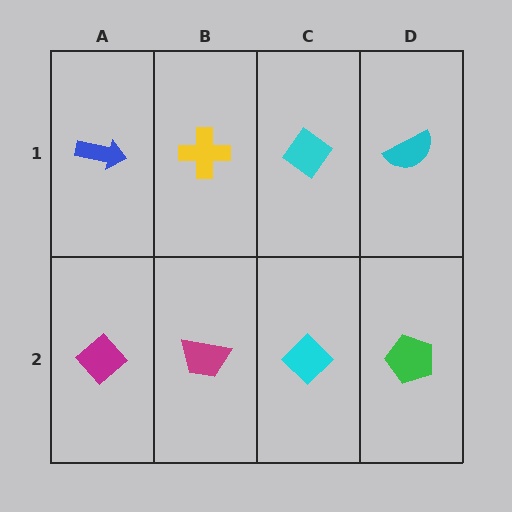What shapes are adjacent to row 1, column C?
A cyan diamond (row 2, column C), a yellow cross (row 1, column B), a cyan semicircle (row 1, column D).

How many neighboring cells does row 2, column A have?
2.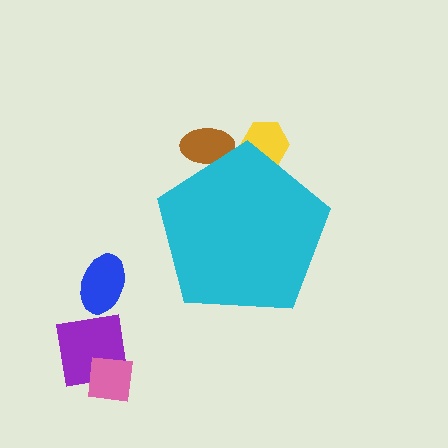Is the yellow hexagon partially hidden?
Yes, the yellow hexagon is partially hidden behind the cyan pentagon.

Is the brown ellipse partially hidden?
Yes, the brown ellipse is partially hidden behind the cyan pentagon.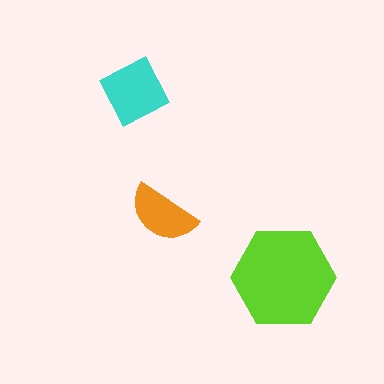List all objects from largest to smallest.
The lime hexagon, the cyan square, the orange semicircle.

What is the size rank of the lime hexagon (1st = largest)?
1st.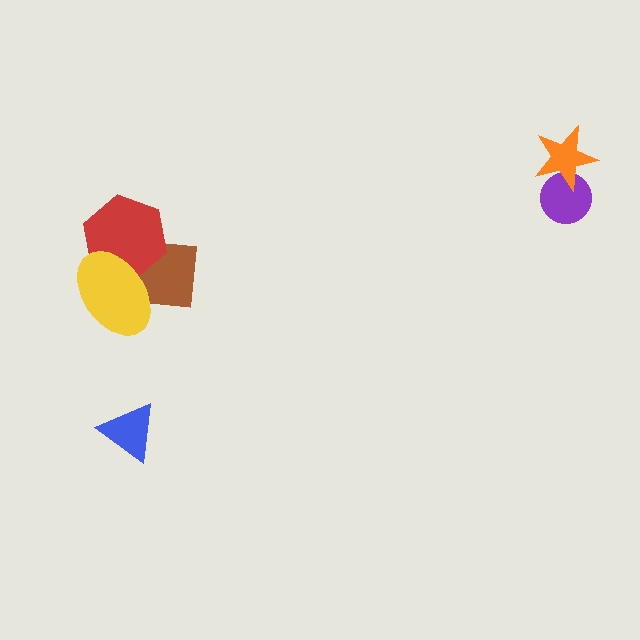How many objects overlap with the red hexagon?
2 objects overlap with the red hexagon.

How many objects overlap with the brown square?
2 objects overlap with the brown square.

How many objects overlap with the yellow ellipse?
2 objects overlap with the yellow ellipse.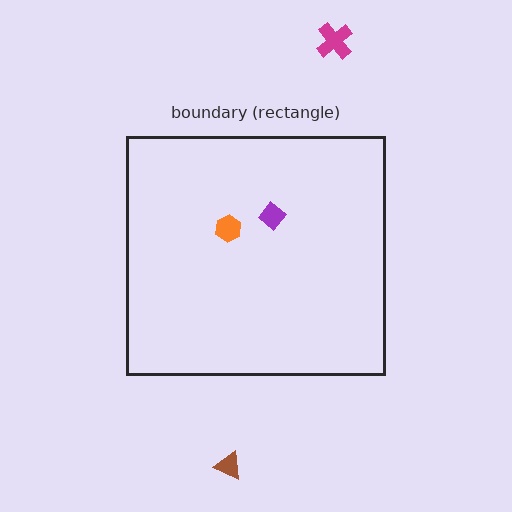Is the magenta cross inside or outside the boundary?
Outside.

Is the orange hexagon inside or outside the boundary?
Inside.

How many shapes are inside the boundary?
2 inside, 2 outside.